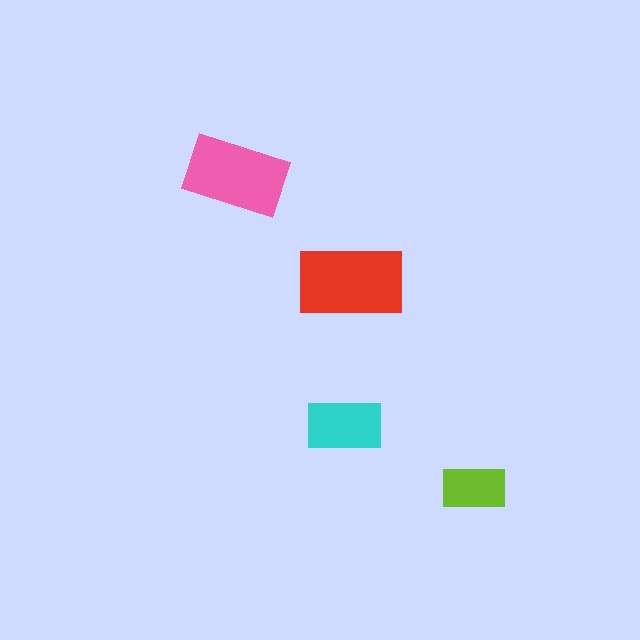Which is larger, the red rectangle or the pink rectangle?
The red one.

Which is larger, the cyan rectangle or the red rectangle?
The red one.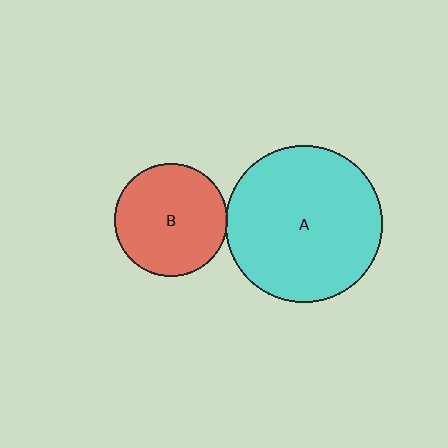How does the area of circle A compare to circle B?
Approximately 1.9 times.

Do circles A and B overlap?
Yes.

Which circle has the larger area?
Circle A (cyan).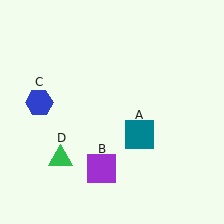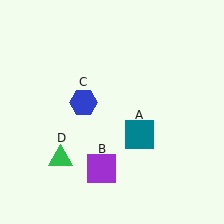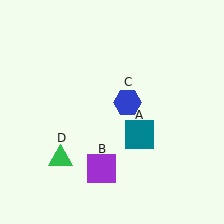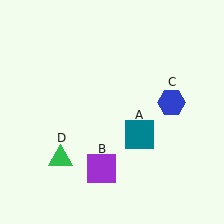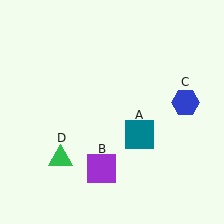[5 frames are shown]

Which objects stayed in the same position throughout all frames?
Teal square (object A) and purple square (object B) and green triangle (object D) remained stationary.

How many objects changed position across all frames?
1 object changed position: blue hexagon (object C).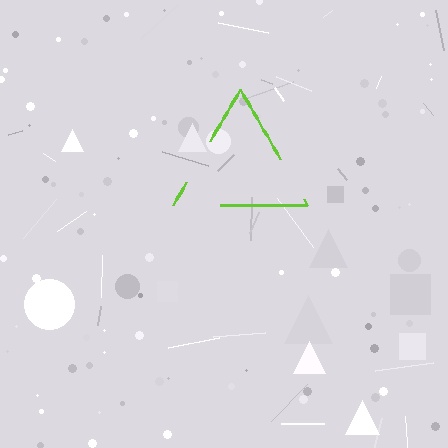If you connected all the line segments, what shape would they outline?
They would outline a triangle.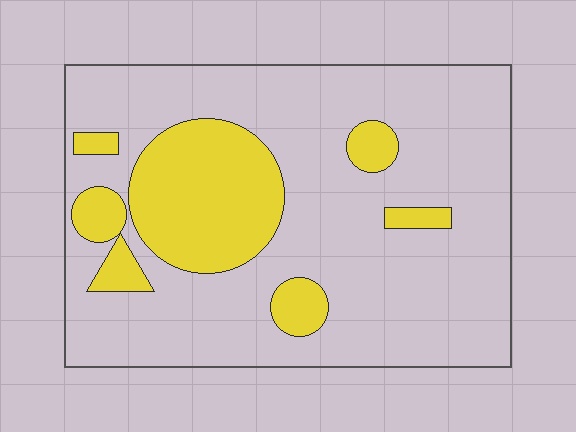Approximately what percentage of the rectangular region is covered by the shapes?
Approximately 25%.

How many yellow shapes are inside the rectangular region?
7.